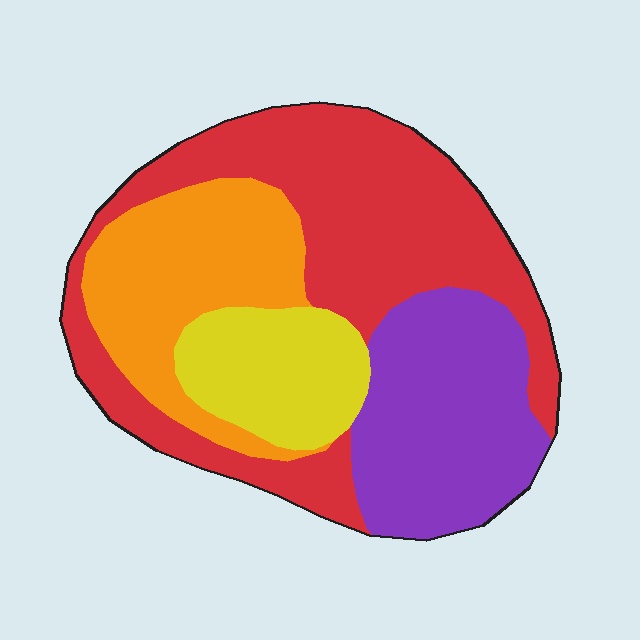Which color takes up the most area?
Red, at roughly 40%.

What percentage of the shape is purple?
Purple takes up about one quarter (1/4) of the shape.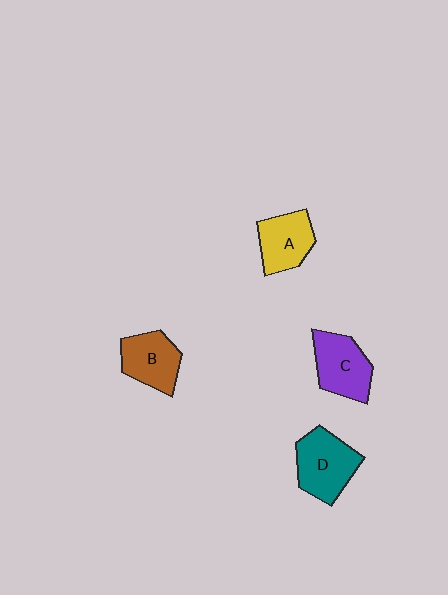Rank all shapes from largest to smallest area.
From largest to smallest: D (teal), C (purple), B (brown), A (yellow).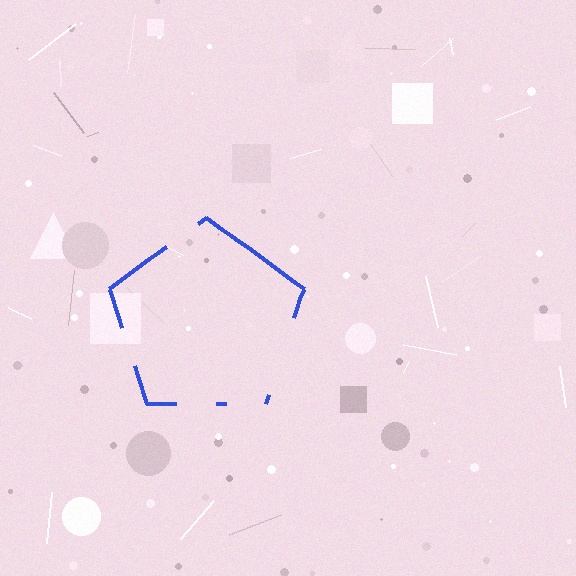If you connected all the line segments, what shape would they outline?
They would outline a pentagon.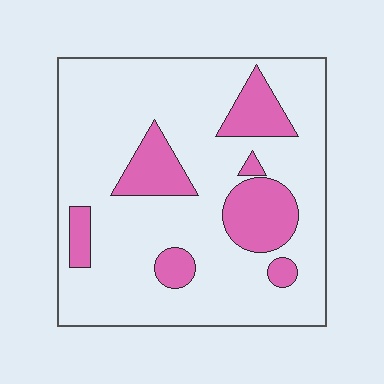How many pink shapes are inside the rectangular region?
7.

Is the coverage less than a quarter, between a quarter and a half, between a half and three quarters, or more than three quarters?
Less than a quarter.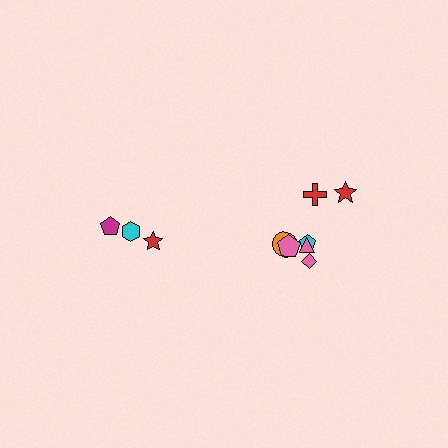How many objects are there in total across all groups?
There are 10 objects.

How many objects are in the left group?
There are 3 objects.